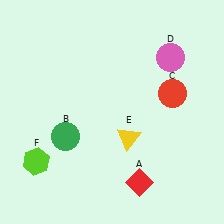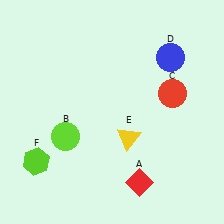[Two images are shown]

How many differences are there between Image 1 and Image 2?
There are 2 differences between the two images.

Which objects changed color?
B changed from green to lime. D changed from pink to blue.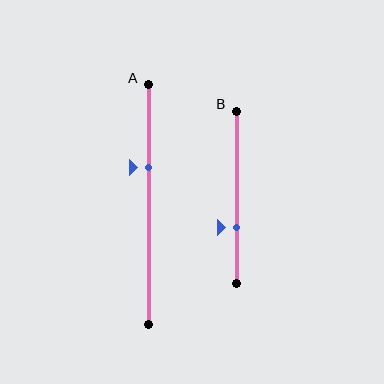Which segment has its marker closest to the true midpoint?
Segment A has its marker closest to the true midpoint.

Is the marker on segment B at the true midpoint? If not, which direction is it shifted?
No, the marker on segment B is shifted downward by about 18% of the segment length.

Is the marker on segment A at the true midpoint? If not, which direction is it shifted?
No, the marker on segment A is shifted upward by about 16% of the segment length.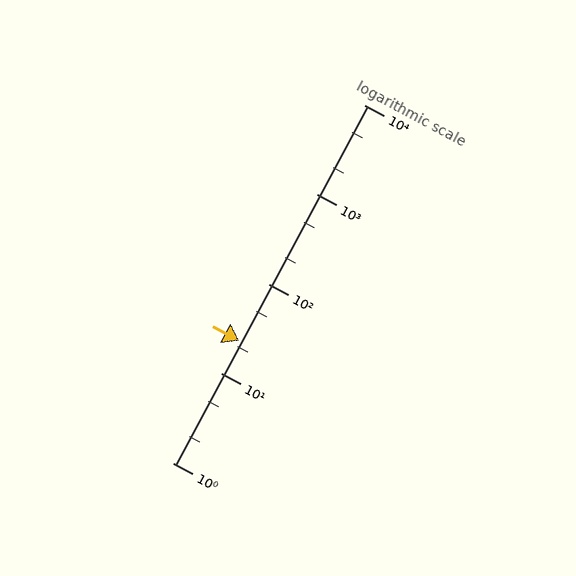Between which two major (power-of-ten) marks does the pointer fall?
The pointer is between 10 and 100.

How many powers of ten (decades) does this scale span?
The scale spans 4 decades, from 1 to 10000.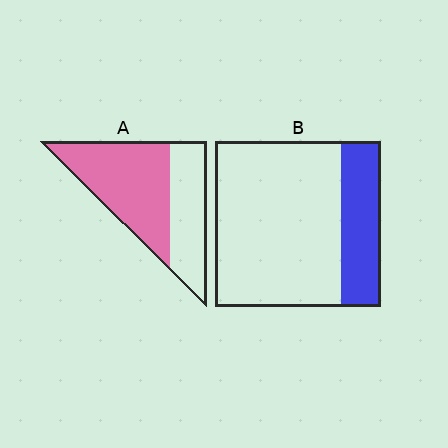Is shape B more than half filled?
No.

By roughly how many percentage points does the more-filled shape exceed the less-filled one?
By roughly 35 percentage points (A over B).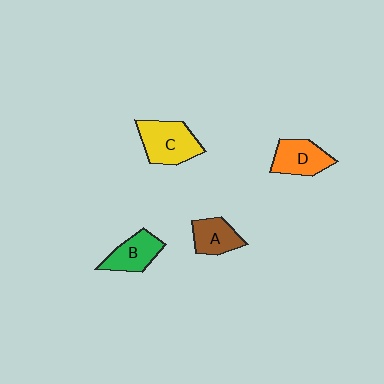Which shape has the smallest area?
Shape A (brown).